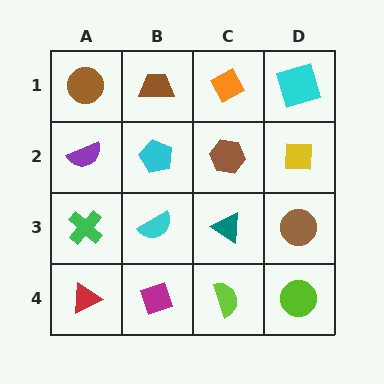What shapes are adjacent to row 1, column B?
A cyan pentagon (row 2, column B), a brown circle (row 1, column A), an orange diamond (row 1, column C).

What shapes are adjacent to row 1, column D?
A yellow square (row 2, column D), an orange diamond (row 1, column C).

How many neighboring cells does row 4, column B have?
3.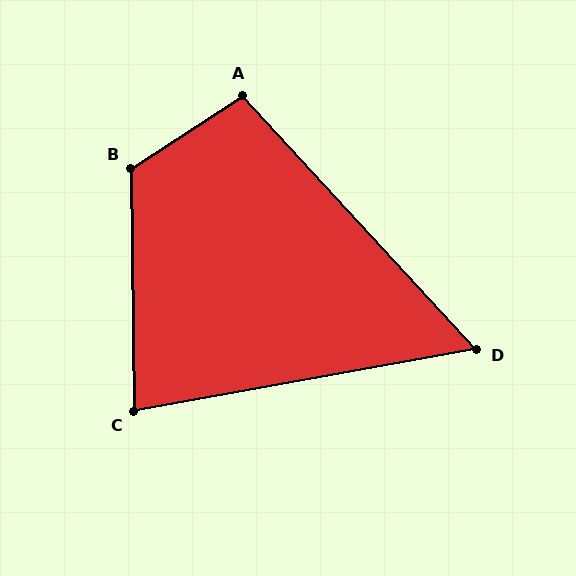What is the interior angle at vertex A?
Approximately 100 degrees (obtuse).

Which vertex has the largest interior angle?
B, at approximately 122 degrees.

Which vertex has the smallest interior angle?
D, at approximately 58 degrees.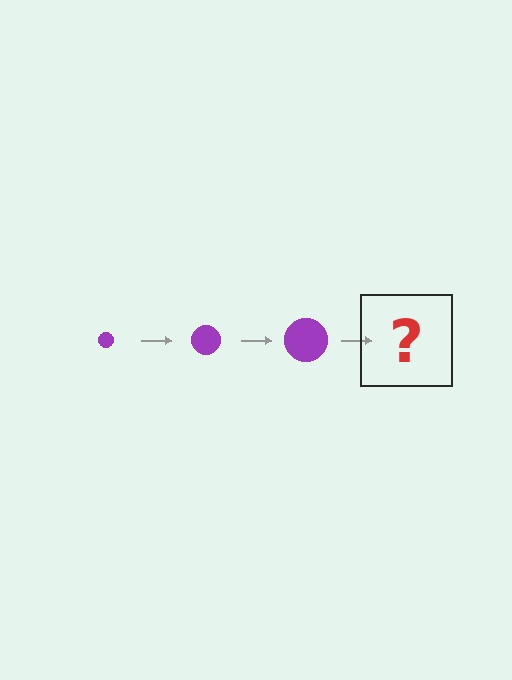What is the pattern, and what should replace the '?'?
The pattern is that the circle gets progressively larger each step. The '?' should be a purple circle, larger than the previous one.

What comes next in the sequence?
The next element should be a purple circle, larger than the previous one.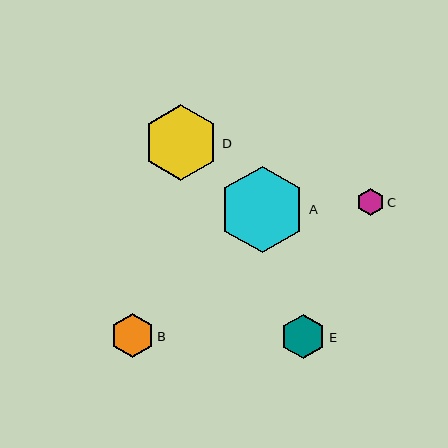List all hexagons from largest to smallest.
From largest to smallest: A, D, E, B, C.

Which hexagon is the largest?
Hexagon A is the largest with a size of approximately 87 pixels.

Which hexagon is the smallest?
Hexagon C is the smallest with a size of approximately 27 pixels.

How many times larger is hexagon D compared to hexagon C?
Hexagon D is approximately 2.8 times the size of hexagon C.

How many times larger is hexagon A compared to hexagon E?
Hexagon A is approximately 1.9 times the size of hexagon E.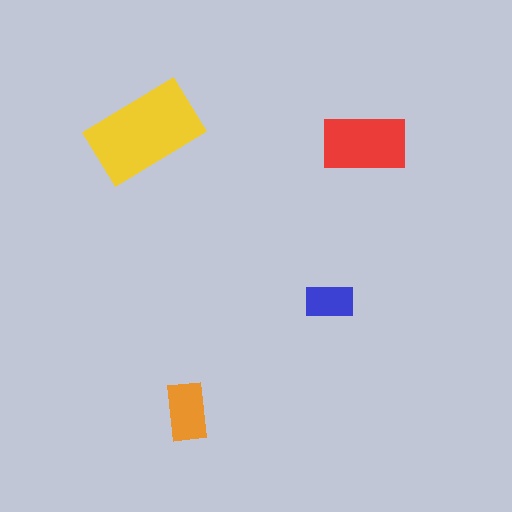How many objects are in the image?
There are 4 objects in the image.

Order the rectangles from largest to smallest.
the yellow one, the red one, the orange one, the blue one.